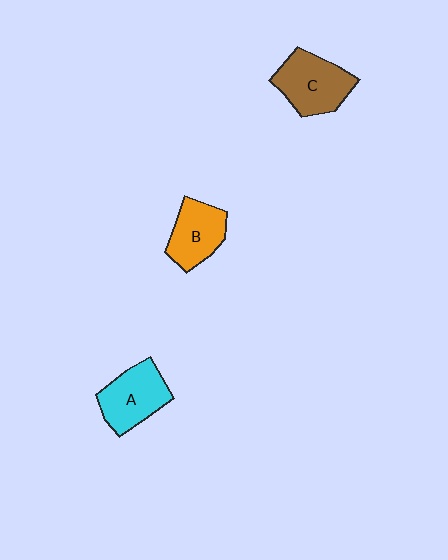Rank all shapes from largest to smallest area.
From largest to smallest: C (brown), A (cyan), B (orange).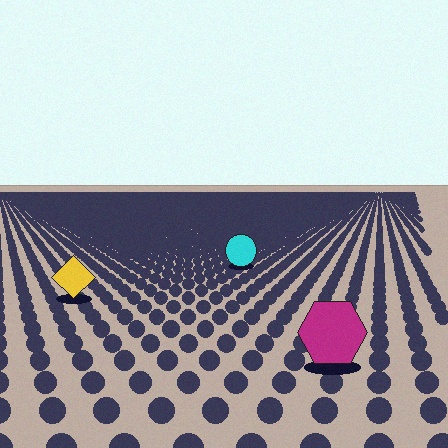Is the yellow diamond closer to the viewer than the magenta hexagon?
No. The magenta hexagon is closer — you can tell from the texture gradient: the ground texture is coarser near it.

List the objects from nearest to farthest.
From nearest to farthest: the magenta hexagon, the yellow diamond, the cyan circle.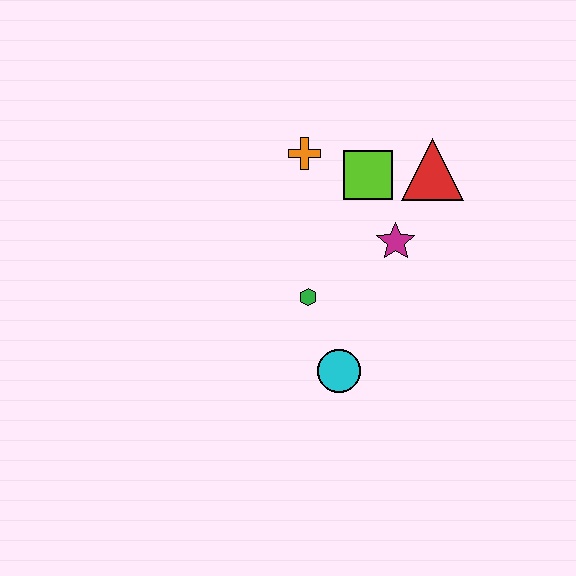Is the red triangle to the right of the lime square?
Yes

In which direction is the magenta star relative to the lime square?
The magenta star is below the lime square.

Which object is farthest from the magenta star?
The cyan circle is farthest from the magenta star.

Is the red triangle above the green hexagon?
Yes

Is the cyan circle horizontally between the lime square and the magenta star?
No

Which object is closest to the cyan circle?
The green hexagon is closest to the cyan circle.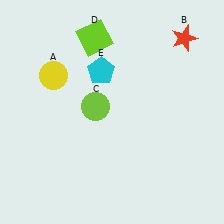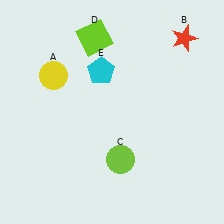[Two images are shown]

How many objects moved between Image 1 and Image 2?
1 object moved between the two images.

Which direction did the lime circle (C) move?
The lime circle (C) moved down.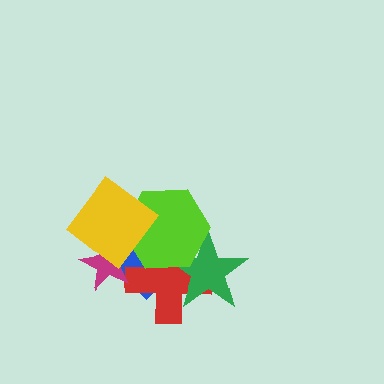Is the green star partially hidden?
Yes, it is partially covered by another shape.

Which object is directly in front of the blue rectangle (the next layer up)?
The red cross is directly in front of the blue rectangle.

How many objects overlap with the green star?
3 objects overlap with the green star.